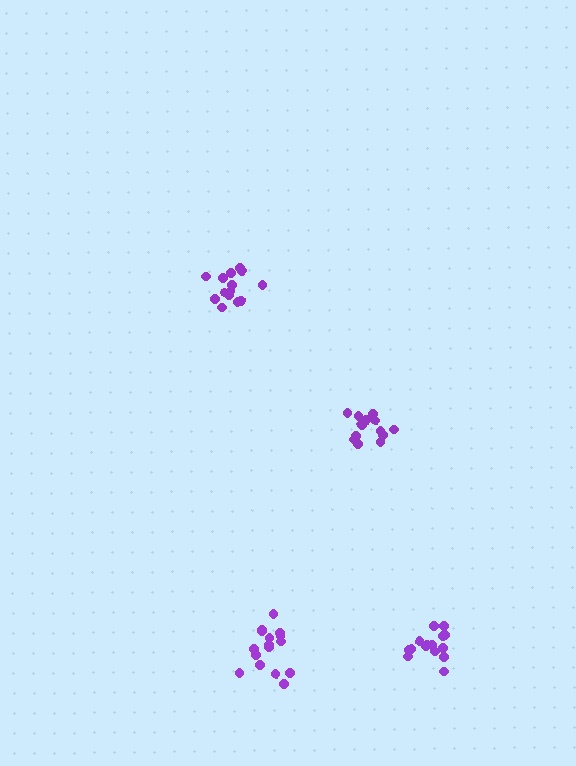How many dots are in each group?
Group 1: 14 dots, Group 2: 16 dots, Group 3: 13 dots, Group 4: 15 dots (58 total).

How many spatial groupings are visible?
There are 4 spatial groupings.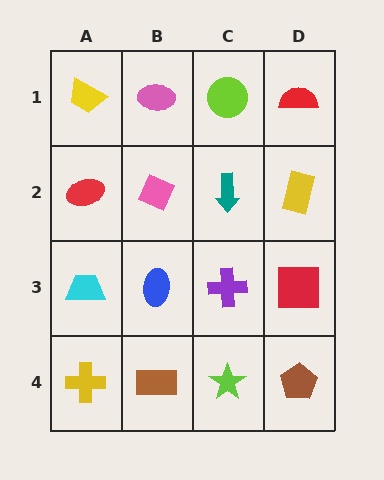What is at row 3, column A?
A cyan trapezoid.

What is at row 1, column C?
A lime circle.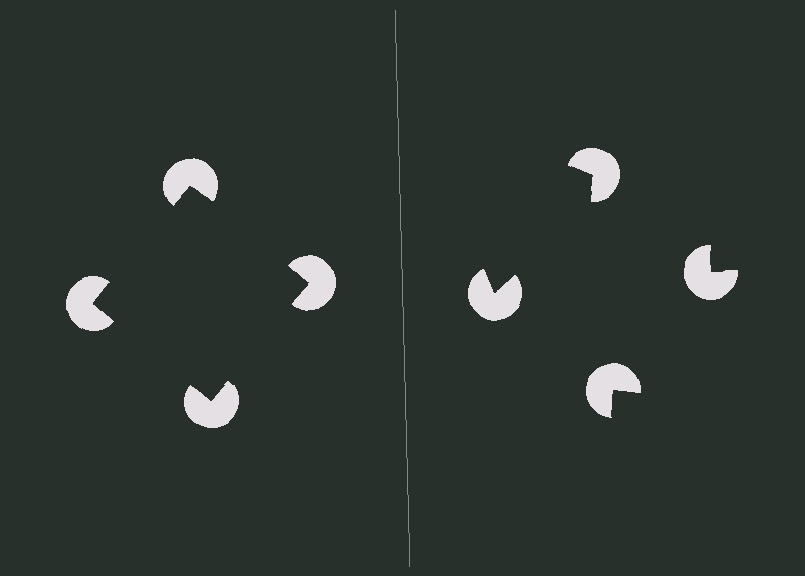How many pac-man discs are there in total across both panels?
8 — 4 on each side.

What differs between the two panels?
The pac-man discs are positioned identically on both sides; only the wedge orientations differ. On the left they align to a square; on the right they are misaligned.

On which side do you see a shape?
An illusory square appears on the left side. On the right side the wedge cuts are rotated, so no coherent shape forms.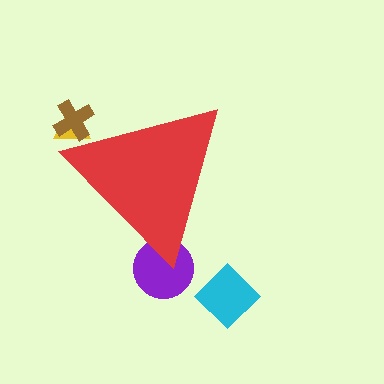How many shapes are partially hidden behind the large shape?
3 shapes are partially hidden.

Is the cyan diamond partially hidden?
No, the cyan diamond is fully visible.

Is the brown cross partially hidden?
Yes, the brown cross is partially hidden behind the red triangle.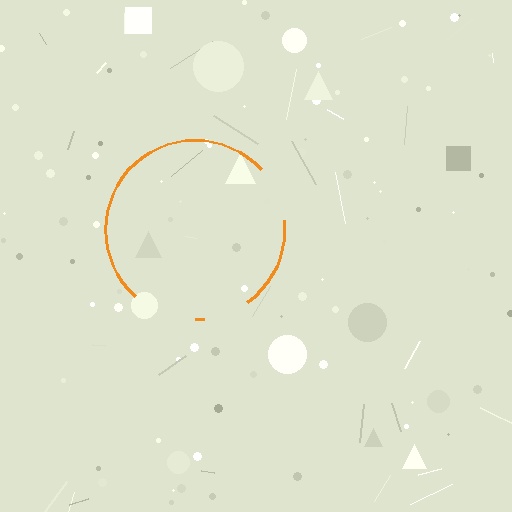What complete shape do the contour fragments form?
The contour fragments form a circle.